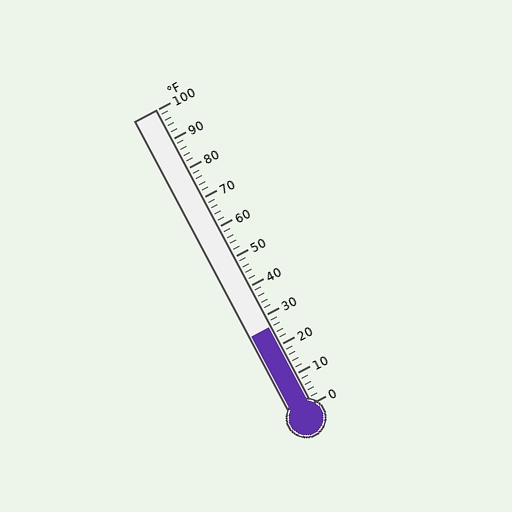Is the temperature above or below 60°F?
The temperature is below 60°F.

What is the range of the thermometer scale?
The thermometer scale ranges from 0°F to 100°F.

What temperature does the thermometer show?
The thermometer shows approximately 26°F.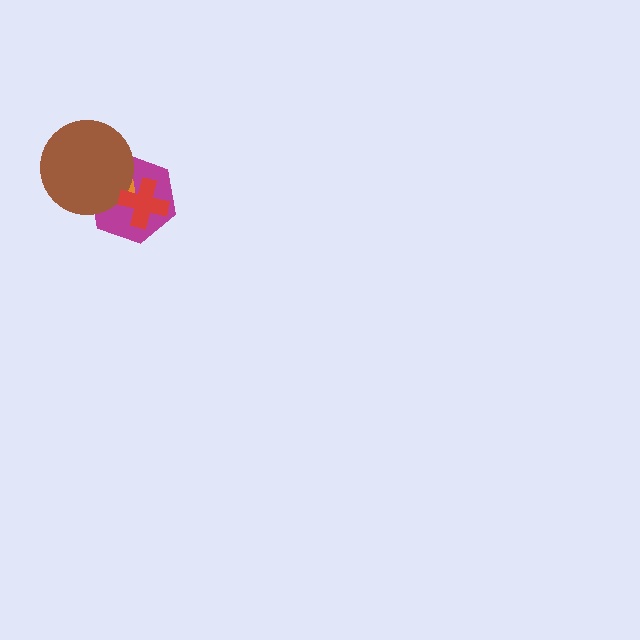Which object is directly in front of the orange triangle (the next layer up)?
The brown circle is directly in front of the orange triangle.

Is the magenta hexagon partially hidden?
Yes, it is partially covered by another shape.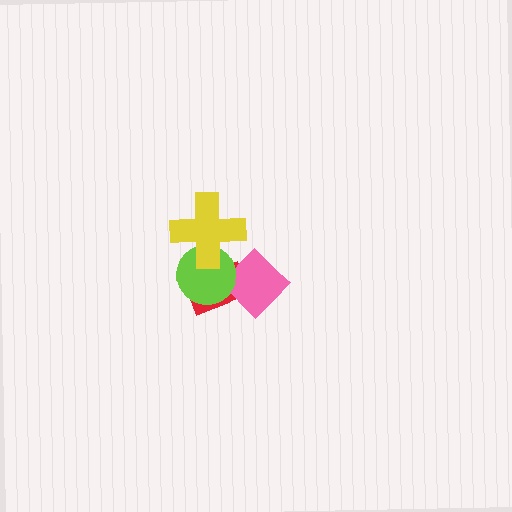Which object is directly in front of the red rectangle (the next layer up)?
The pink diamond is directly in front of the red rectangle.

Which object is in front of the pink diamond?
The lime circle is in front of the pink diamond.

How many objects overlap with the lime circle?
3 objects overlap with the lime circle.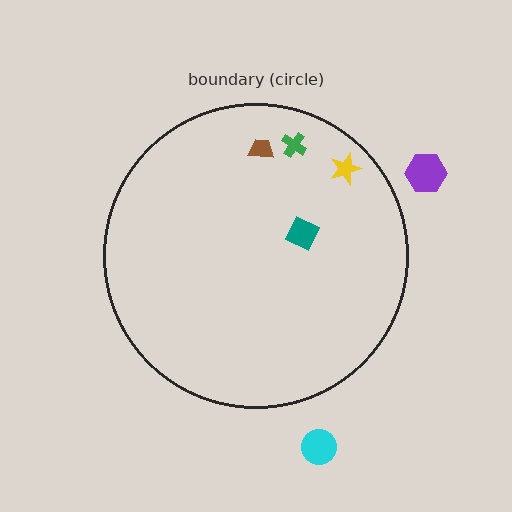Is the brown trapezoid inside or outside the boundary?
Inside.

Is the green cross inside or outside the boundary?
Inside.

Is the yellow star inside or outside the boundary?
Inside.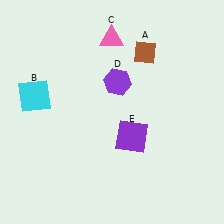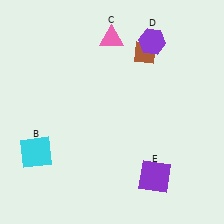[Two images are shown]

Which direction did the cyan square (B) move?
The cyan square (B) moved down.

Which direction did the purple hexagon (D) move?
The purple hexagon (D) moved up.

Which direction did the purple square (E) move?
The purple square (E) moved down.